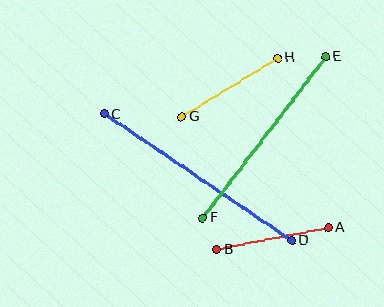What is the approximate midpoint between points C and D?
The midpoint is at approximately (198, 177) pixels.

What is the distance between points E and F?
The distance is approximately 202 pixels.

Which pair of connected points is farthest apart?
Points C and D are farthest apart.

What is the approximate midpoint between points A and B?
The midpoint is at approximately (272, 239) pixels.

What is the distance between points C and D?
The distance is approximately 226 pixels.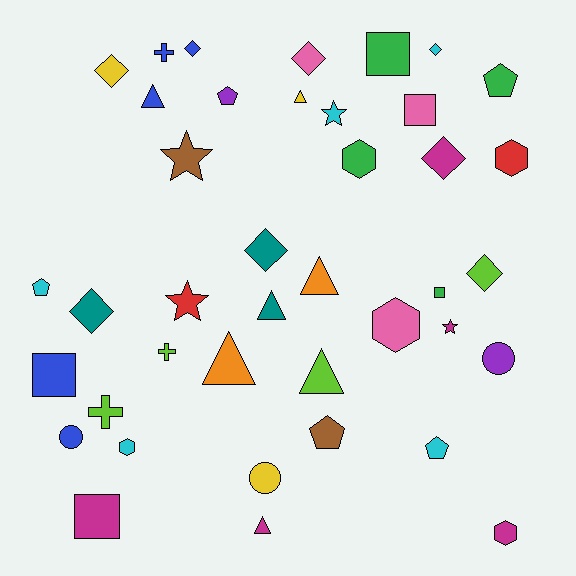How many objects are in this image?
There are 40 objects.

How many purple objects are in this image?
There are 2 purple objects.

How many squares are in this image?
There are 5 squares.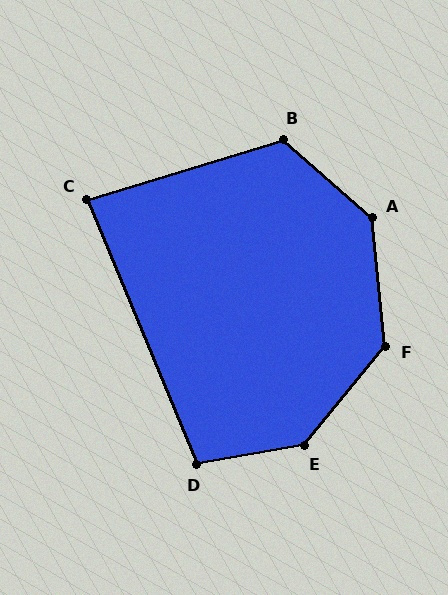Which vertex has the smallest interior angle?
C, at approximately 84 degrees.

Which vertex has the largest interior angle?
E, at approximately 139 degrees.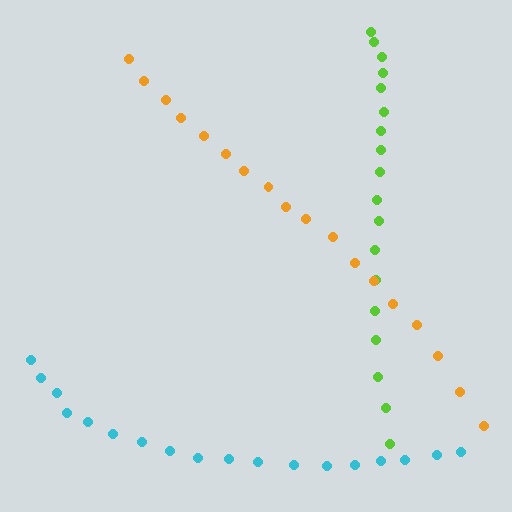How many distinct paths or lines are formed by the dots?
There are 3 distinct paths.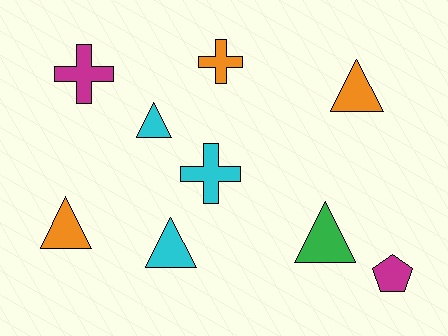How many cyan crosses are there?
There is 1 cyan cross.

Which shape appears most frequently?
Triangle, with 5 objects.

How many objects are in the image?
There are 9 objects.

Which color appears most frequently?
Cyan, with 3 objects.